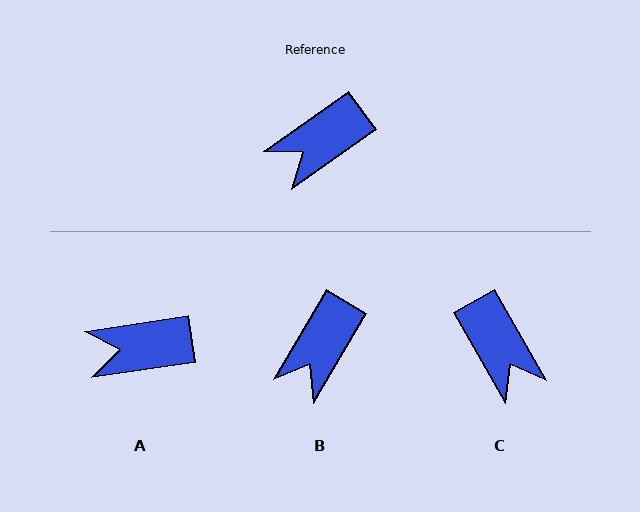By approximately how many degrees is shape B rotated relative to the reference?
Approximately 24 degrees counter-clockwise.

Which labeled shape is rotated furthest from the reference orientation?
C, about 84 degrees away.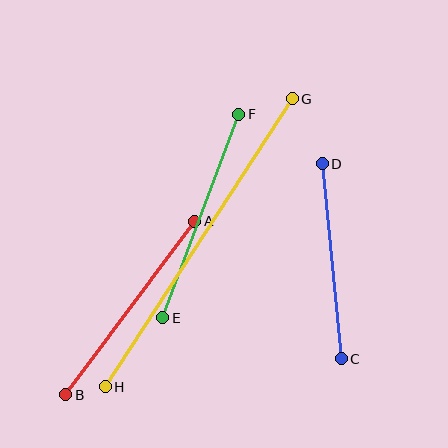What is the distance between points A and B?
The distance is approximately 216 pixels.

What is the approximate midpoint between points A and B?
The midpoint is at approximately (130, 308) pixels.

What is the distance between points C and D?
The distance is approximately 196 pixels.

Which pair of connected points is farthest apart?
Points G and H are farthest apart.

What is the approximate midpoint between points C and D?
The midpoint is at approximately (332, 261) pixels.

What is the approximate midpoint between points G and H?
The midpoint is at approximately (199, 243) pixels.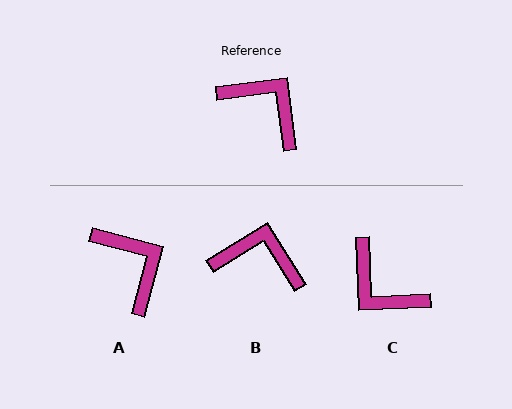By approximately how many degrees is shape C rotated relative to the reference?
Approximately 175 degrees counter-clockwise.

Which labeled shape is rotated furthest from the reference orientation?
C, about 175 degrees away.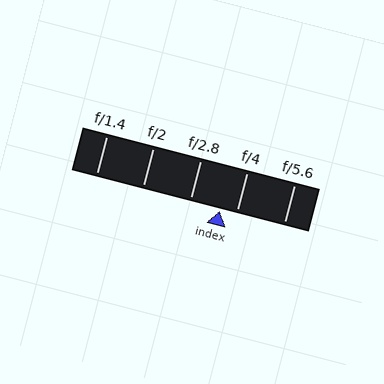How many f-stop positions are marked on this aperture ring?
There are 5 f-stop positions marked.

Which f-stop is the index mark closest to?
The index mark is closest to f/4.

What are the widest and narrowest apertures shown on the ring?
The widest aperture shown is f/1.4 and the narrowest is f/5.6.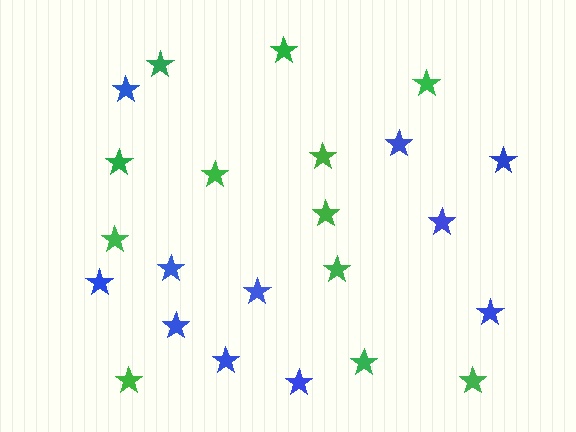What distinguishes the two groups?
There are 2 groups: one group of green stars (12) and one group of blue stars (11).